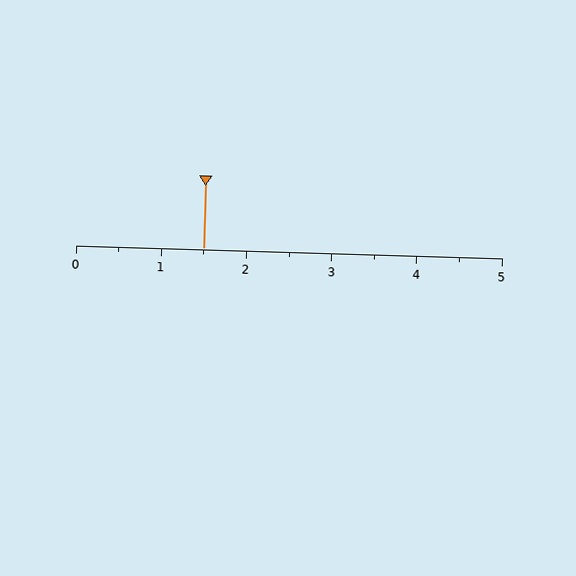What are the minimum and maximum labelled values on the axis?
The axis runs from 0 to 5.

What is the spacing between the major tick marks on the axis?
The major ticks are spaced 1 apart.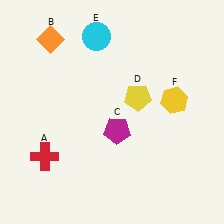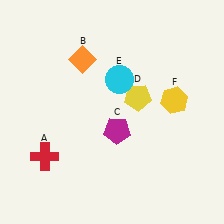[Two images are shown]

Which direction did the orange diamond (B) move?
The orange diamond (B) moved right.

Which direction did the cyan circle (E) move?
The cyan circle (E) moved down.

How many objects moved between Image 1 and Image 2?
2 objects moved between the two images.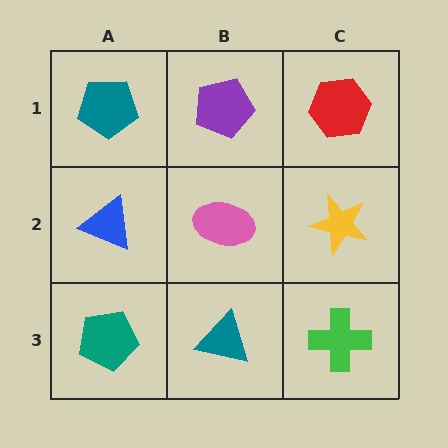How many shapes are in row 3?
3 shapes.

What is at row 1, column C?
A red hexagon.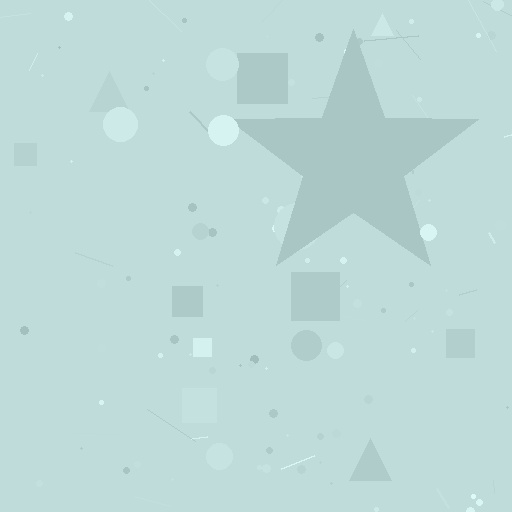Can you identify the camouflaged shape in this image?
The camouflaged shape is a star.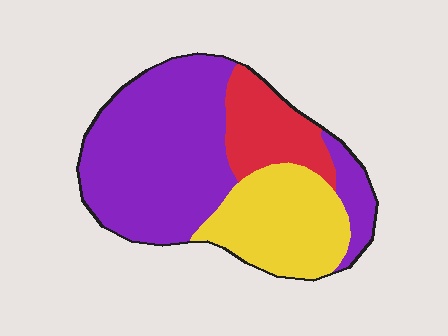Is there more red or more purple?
Purple.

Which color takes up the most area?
Purple, at roughly 55%.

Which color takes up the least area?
Red, at roughly 15%.